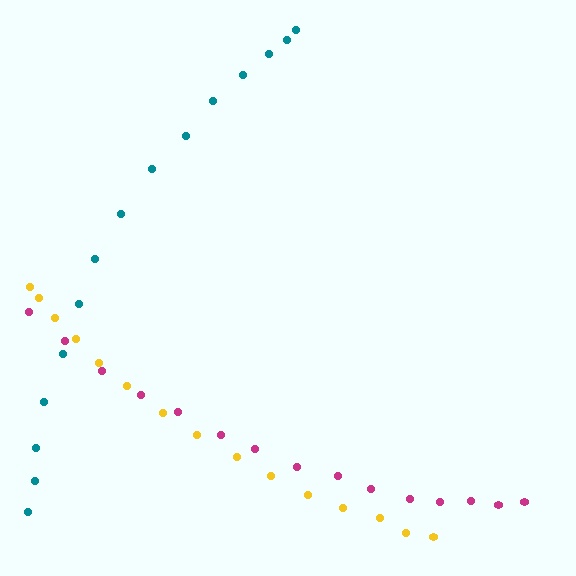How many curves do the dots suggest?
There are 3 distinct paths.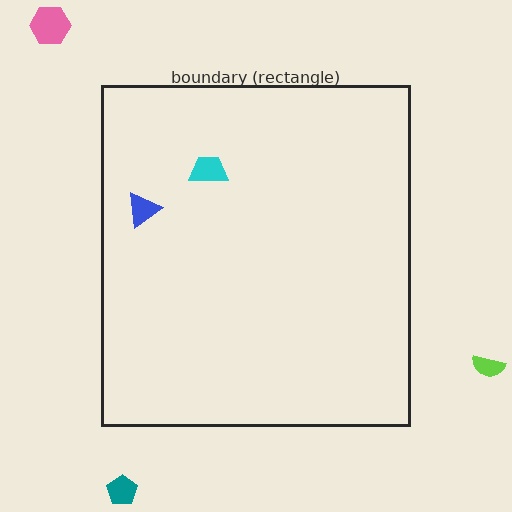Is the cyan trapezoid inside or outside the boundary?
Inside.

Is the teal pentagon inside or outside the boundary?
Outside.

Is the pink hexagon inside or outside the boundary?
Outside.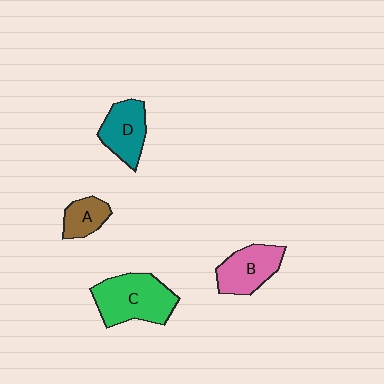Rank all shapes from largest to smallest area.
From largest to smallest: C (green), B (pink), D (teal), A (brown).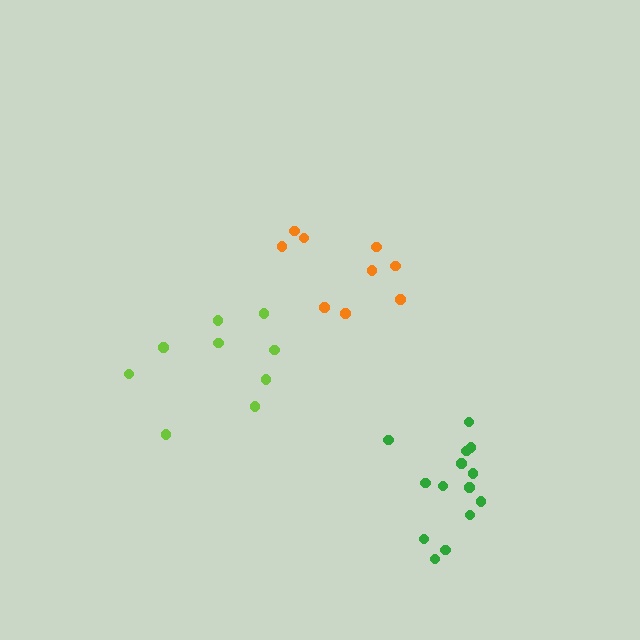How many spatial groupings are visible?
There are 3 spatial groupings.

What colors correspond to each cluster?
The clusters are colored: green, lime, orange.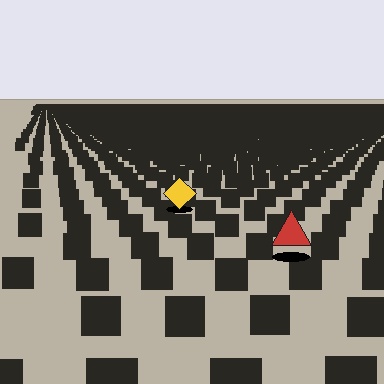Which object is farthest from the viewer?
The yellow diamond is farthest from the viewer. It appears smaller and the ground texture around it is denser.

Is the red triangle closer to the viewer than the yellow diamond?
Yes. The red triangle is closer — you can tell from the texture gradient: the ground texture is coarser near it.